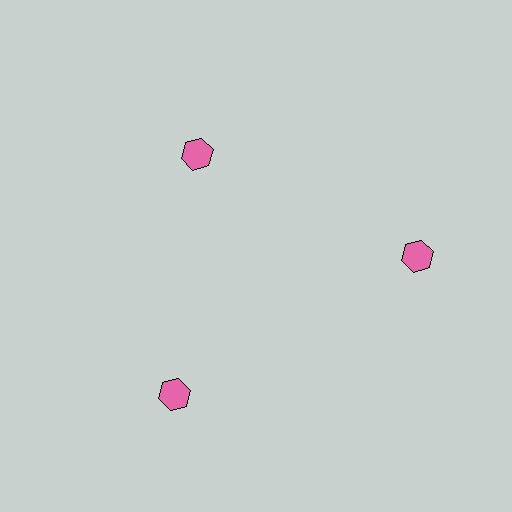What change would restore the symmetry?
The symmetry would be restored by moving it outward, back onto the ring so that all 3 hexagons sit at equal angles and equal distance from the center.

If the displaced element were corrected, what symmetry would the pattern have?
It would have 3-fold rotational symmetry — the pattern would map onto itself every 120 degrees.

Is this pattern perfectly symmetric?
No. The 3 pink hexagons are arranged in a ring, but one element near the 11 o'clock position is pulled inward toward the center, breaking the 3-fold rotational symmetry.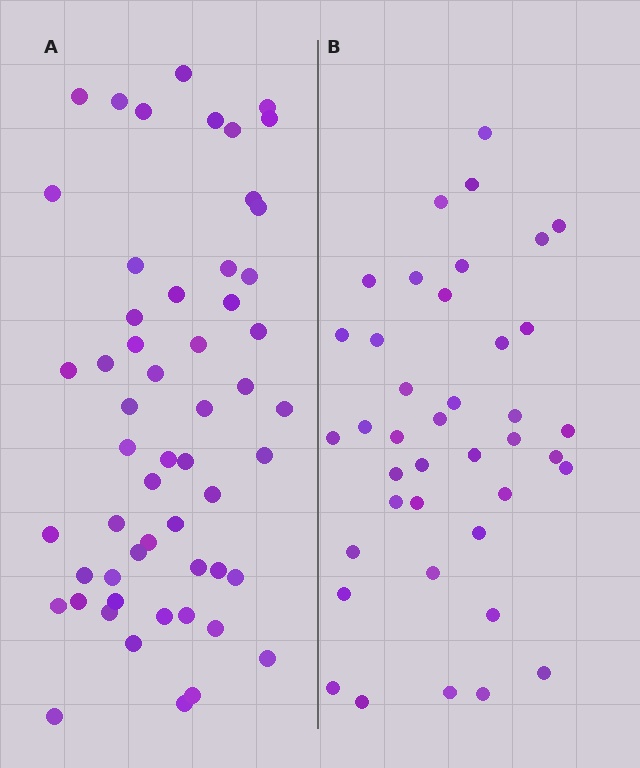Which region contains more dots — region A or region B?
Region A (the left region) has more dots.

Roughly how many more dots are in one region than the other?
Region A has approximately 15 more dots than region B.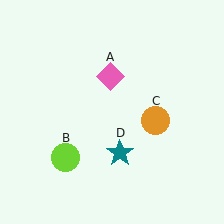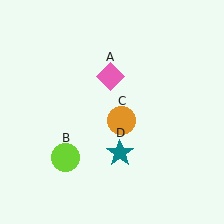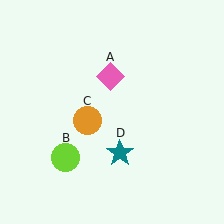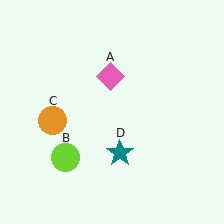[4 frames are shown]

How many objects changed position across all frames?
1 object changed position: orange circle (object C).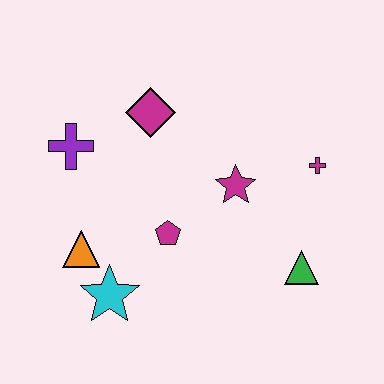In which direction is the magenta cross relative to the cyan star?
The magenta cross is to the right of the cyan star.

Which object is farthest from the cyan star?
The magenta cross is farthest from the cyan star.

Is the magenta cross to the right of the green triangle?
Yes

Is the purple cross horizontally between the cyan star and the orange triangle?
No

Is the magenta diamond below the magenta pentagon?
No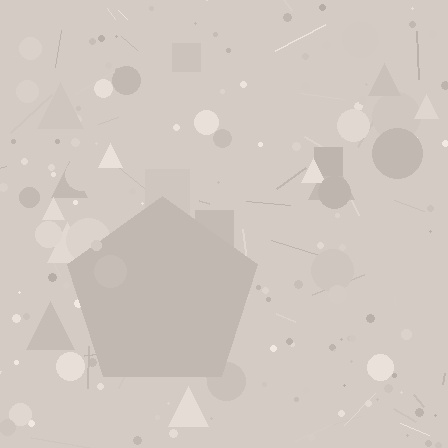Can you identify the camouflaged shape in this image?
The camouflaged shape is a pentagon.